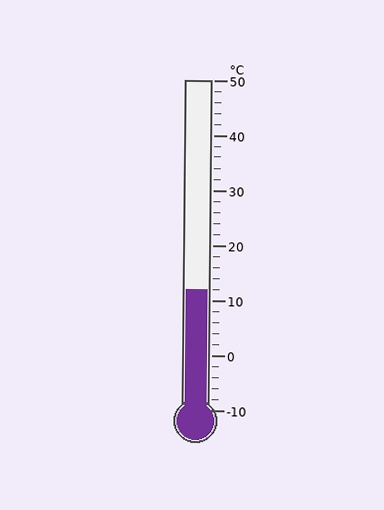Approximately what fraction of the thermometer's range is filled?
The thermometer is filled to approximately 35% of its range.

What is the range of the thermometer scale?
The thermometer scale ranges from -10°C to 50°C.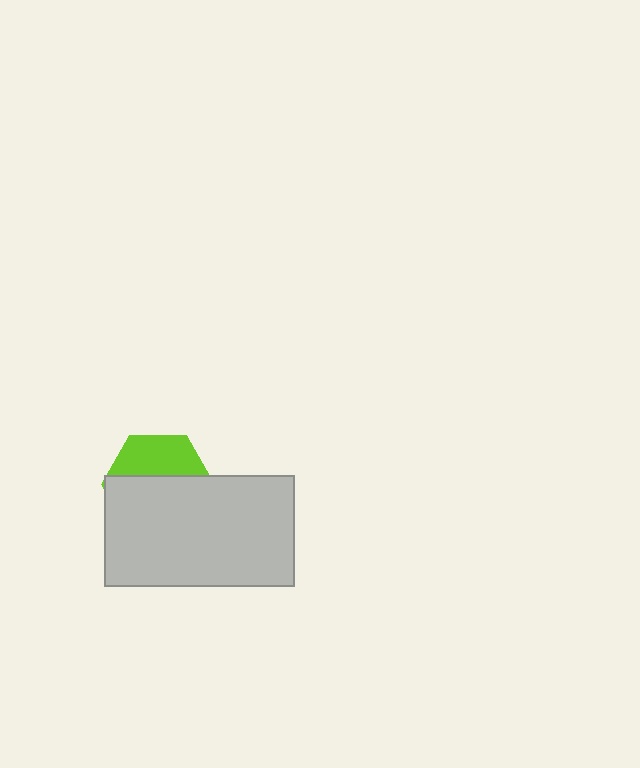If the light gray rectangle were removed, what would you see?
You would see the complete lime hexagon.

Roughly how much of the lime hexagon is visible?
A small part of it is visible (roughly 39%).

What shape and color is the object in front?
The object in front is a light gray rectangle.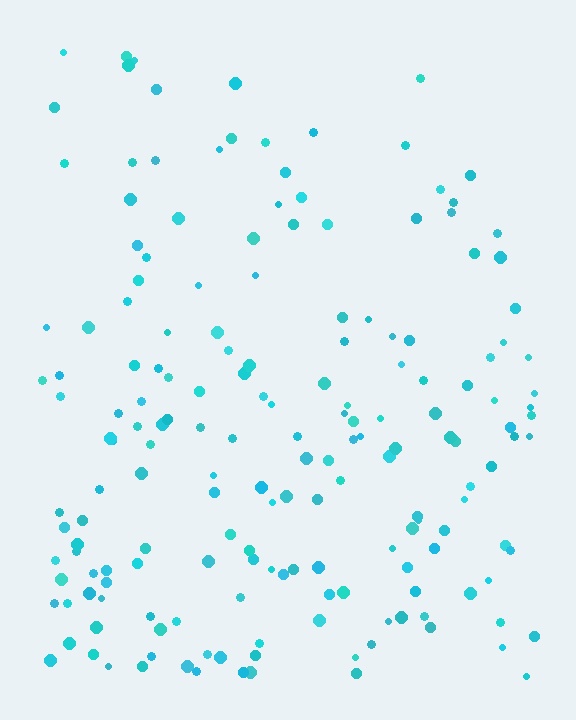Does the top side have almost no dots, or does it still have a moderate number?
Still a moderate number, just noticeably fewer than the bottom.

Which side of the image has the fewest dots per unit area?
The top.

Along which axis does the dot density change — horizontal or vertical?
Vertical.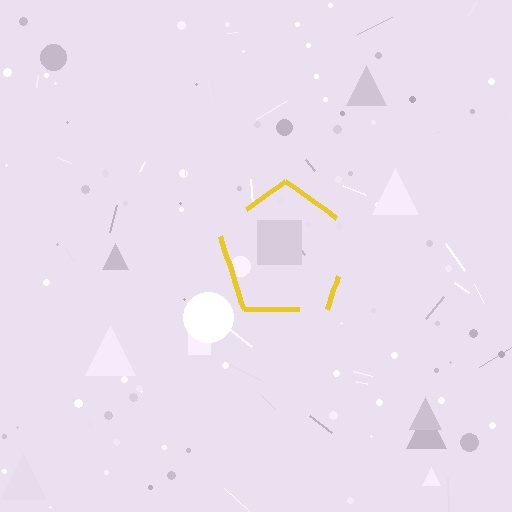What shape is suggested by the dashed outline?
The dashed outline suggests a pentagon.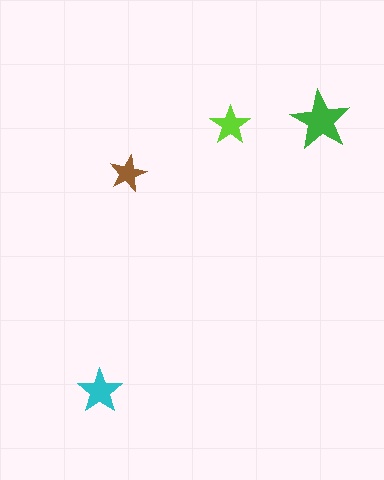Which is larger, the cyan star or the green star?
The green one.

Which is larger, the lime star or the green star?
The green one.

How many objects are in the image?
There are 4 objects in the image.